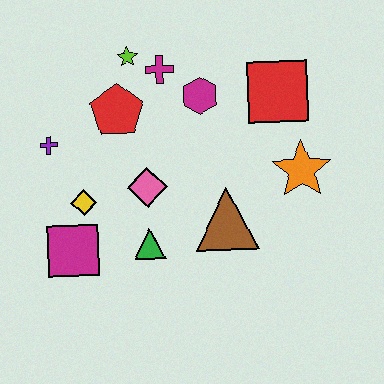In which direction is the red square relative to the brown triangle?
The red square is above the brown triangle.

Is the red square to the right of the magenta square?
Yes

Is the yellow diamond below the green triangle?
No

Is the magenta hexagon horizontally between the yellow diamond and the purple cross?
No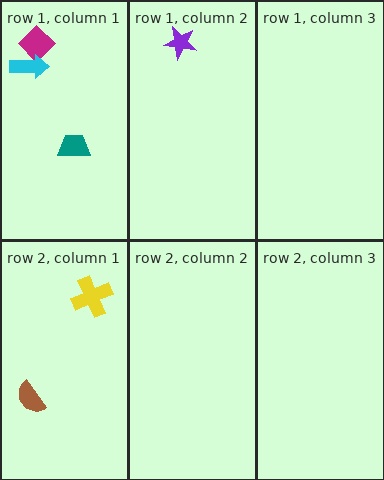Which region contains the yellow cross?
The row 2, column 1 region.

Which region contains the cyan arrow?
The row 1, column 1 region.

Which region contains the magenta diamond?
The row 1, column 1 region.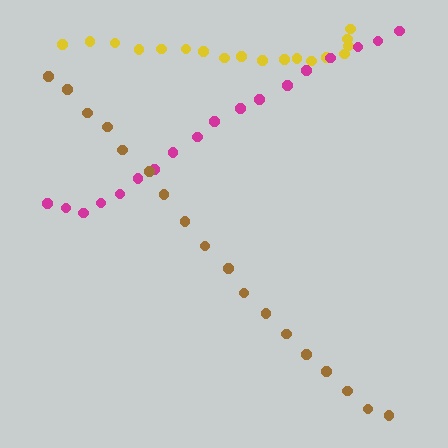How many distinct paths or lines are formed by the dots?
There are 3 distinct paths.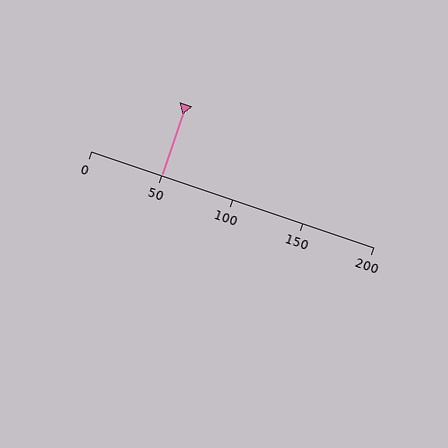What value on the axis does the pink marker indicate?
The marker indicates approximately 50.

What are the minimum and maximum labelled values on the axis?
The axis runs from 0 to 200.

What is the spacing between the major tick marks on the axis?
The major ticks are spaced 50 apart.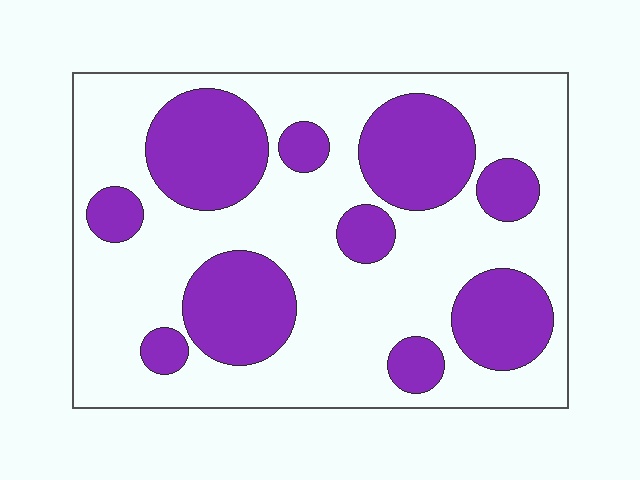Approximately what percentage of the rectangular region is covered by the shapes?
Approximately 35%.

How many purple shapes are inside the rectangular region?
10.